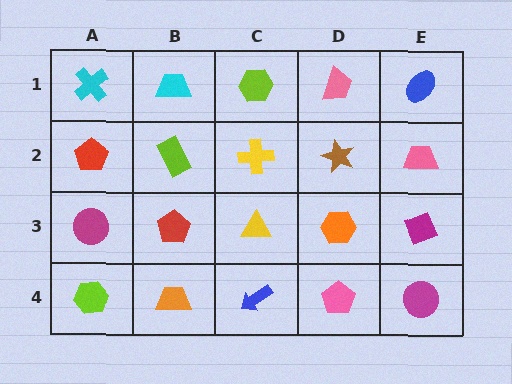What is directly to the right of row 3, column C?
An orange hexagon.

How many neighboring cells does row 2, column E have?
3.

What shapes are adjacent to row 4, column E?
A magenta diamond (row 3, column E), a pink pentagon (row 4, column D).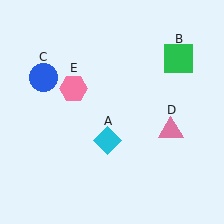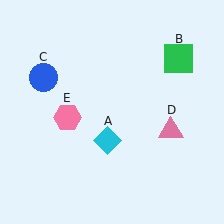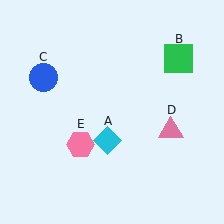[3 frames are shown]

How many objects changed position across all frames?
1 object changed position: pink hexagon (object E).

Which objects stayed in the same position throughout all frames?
Cyan diamond (object A) and green square (object B) and blue circle (object C) and pink triangle (object D) remained stationary.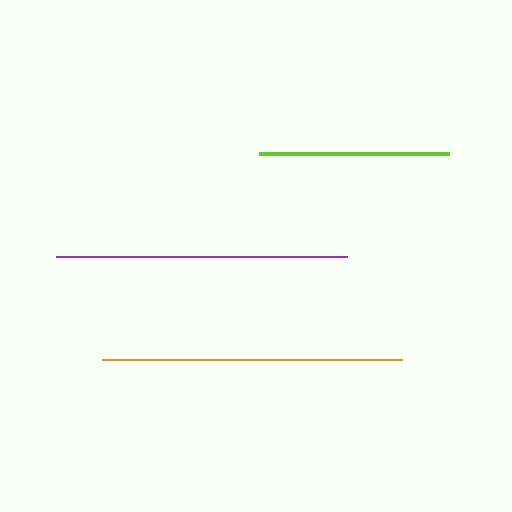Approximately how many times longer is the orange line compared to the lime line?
The orange line is approximately 1.6 times the length of the lime line.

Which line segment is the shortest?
The lime line is the shortest at approximately 190 pixels.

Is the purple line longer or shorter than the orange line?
The orange line is longer than the purple line.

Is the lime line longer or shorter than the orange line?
The orange line is longer than the lime line.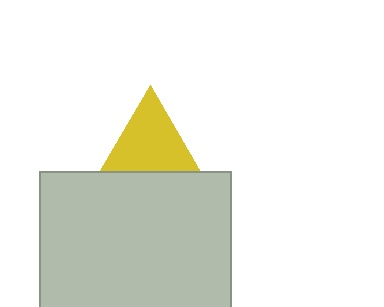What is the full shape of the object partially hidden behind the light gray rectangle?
The partially hidden object is a yellow triangle.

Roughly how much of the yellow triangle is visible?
About half of it is visible (roughly 57%).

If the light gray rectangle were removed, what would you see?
You would see the complete yellow triangle.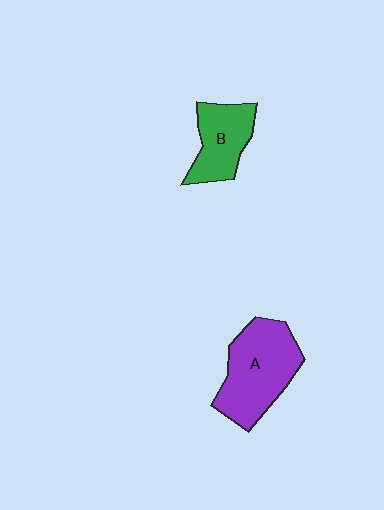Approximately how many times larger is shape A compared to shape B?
Approximately 1.6 times.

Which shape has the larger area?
Shape A (purple).